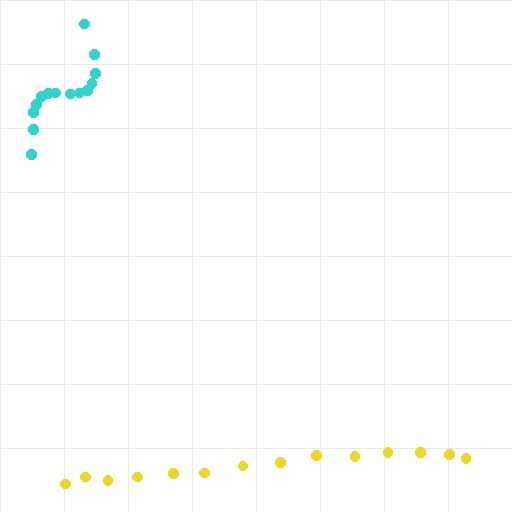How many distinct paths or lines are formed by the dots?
There are 2 distinct paths.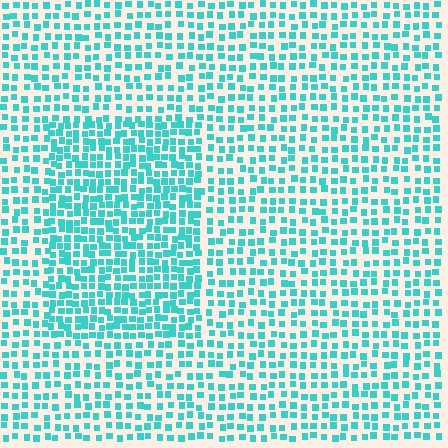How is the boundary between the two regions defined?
The boundary is defined by a change in element density (approximately 1.6x ratio). All elements are the same color, size, and shape.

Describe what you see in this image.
The image contains small cyan elements arranged at two different densities. A rectangle-shaped region is visible where the elements are more densely packed than the surrounding area.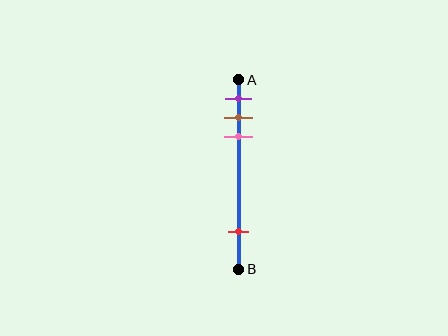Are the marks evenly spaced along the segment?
No, the marks are not evenly spaced.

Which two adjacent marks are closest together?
The brown and pink marks are the closest adjacent pair.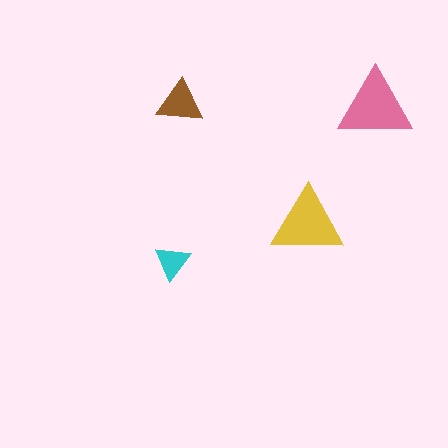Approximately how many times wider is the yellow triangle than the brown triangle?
About 1.5 times wider.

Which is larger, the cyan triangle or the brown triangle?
The brown one.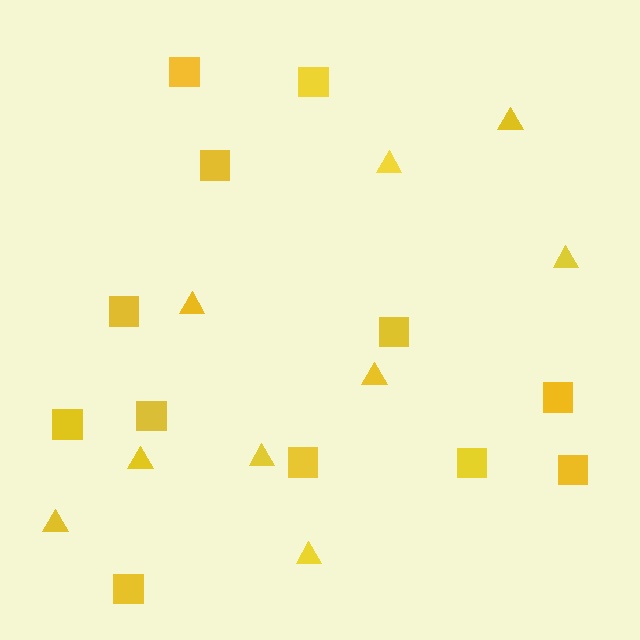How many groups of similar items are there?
There are 2 groups: one group of squares (12) and one group of triangles (9).